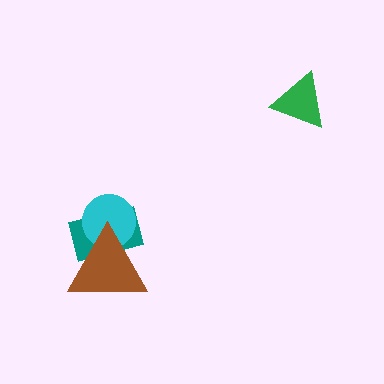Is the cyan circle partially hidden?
Yes, it is partially covered by another shape.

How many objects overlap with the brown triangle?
2 objects overlap with the brown triangle.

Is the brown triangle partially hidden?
No, no other shape covers it.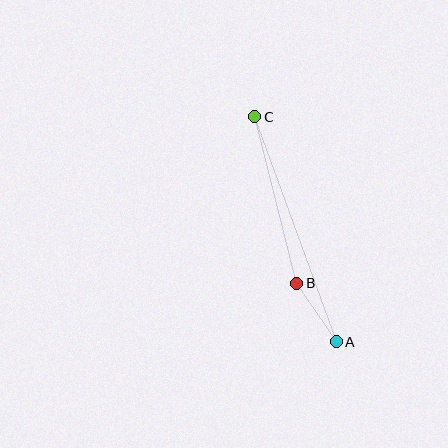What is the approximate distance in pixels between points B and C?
The distance between B and C is approximately 172 pixels.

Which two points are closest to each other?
Points A and B are closest to each other.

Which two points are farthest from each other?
Points A and C are farthest from each other.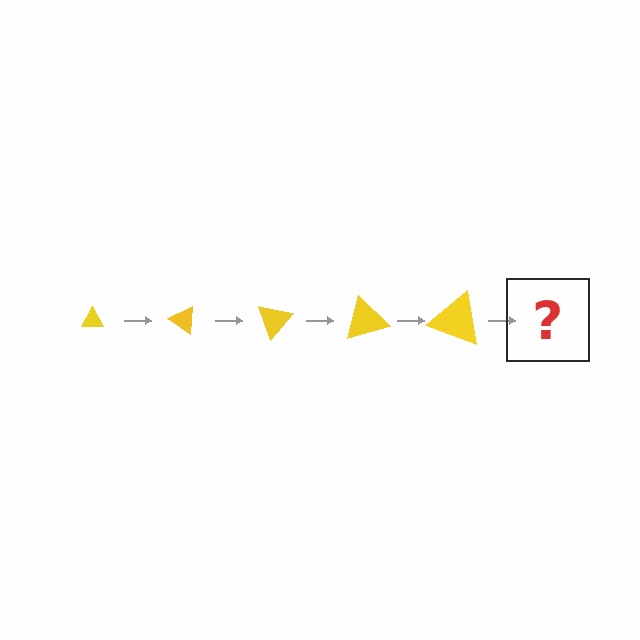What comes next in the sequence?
The next element should be a triangle, larger than the previous one and rotated 175 degrees from the start.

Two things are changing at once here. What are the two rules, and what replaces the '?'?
The two rules are that the triangle grows larger each step and it rotates 35 degrees each step. The '?' should be a triangle, larger than the previous one and rotated 175 degrees from the start.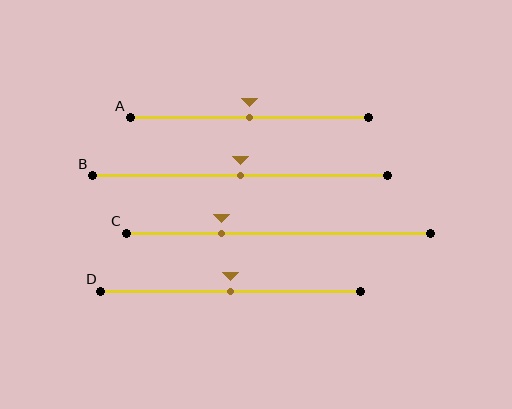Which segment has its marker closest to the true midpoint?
Segment A has its marker closest to the true midpoint.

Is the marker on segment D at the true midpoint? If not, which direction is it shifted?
Yes, the marker on segment D is at the true midpoint.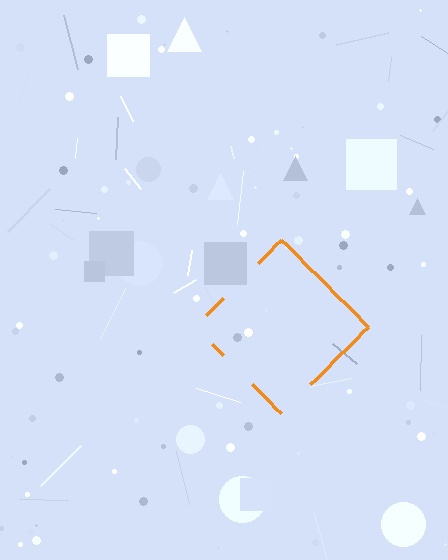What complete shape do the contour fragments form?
The contour fragments form a diamond.